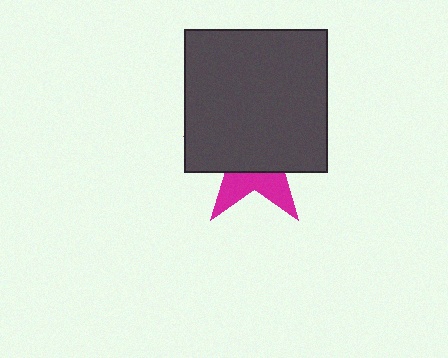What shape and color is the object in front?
The object in front is a dark gray square.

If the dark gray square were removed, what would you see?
You would see the complete magenta star.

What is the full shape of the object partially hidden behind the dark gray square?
The partially hidden object is a magenta star.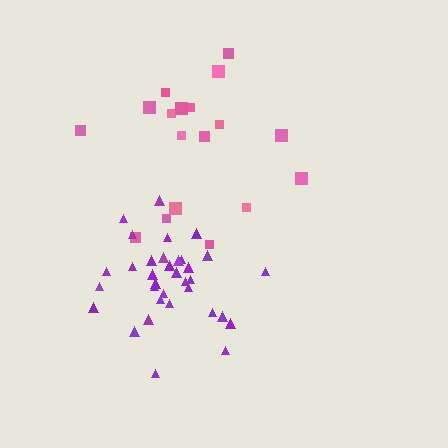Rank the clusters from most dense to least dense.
purple, pink.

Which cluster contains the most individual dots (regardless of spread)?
Purple (35).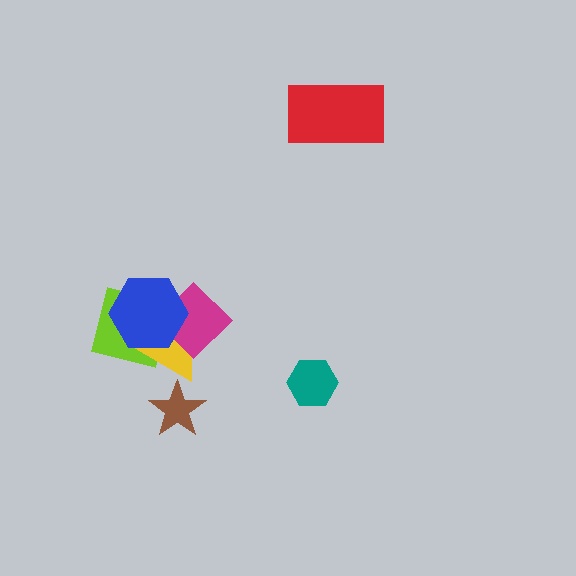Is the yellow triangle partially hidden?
Yes, it is partially covered by another shape.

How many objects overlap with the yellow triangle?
4 objects overlap with the yellow triangle.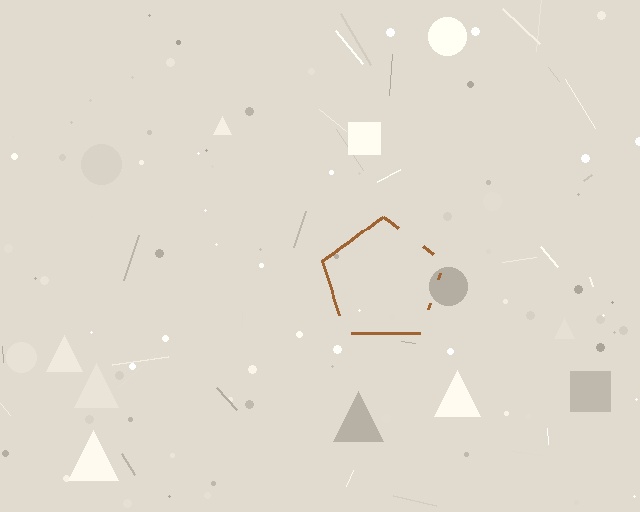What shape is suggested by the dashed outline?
The dashed outline suggests a pentagon.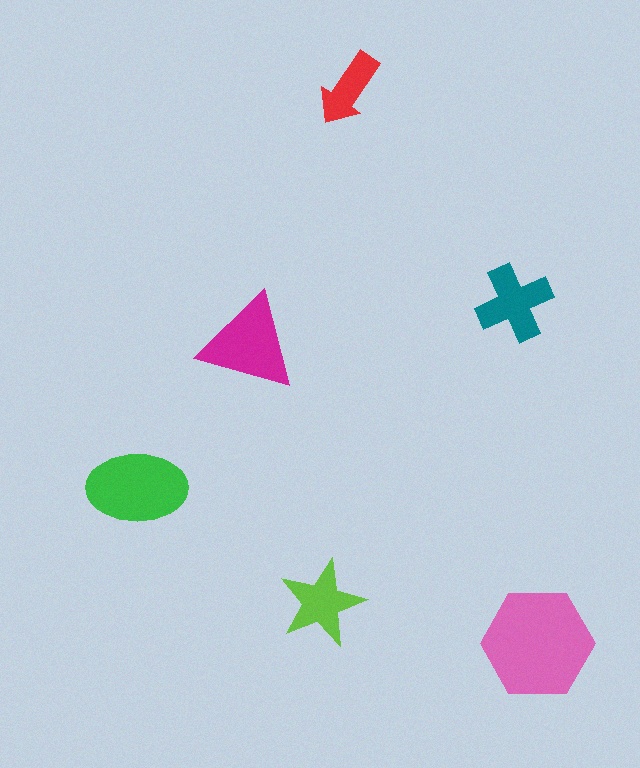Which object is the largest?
The pink hexagon.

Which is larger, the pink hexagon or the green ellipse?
The pink hexagon.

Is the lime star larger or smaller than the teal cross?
Smaller.